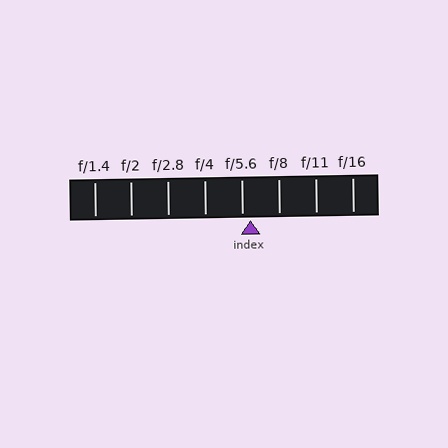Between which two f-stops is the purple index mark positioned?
The index mark is between f/5.6 and f/8.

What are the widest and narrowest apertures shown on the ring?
The widest aperture shown is f/1.4 and the narrowest is f/16.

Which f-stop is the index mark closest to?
The index mark is closest to f/5.6.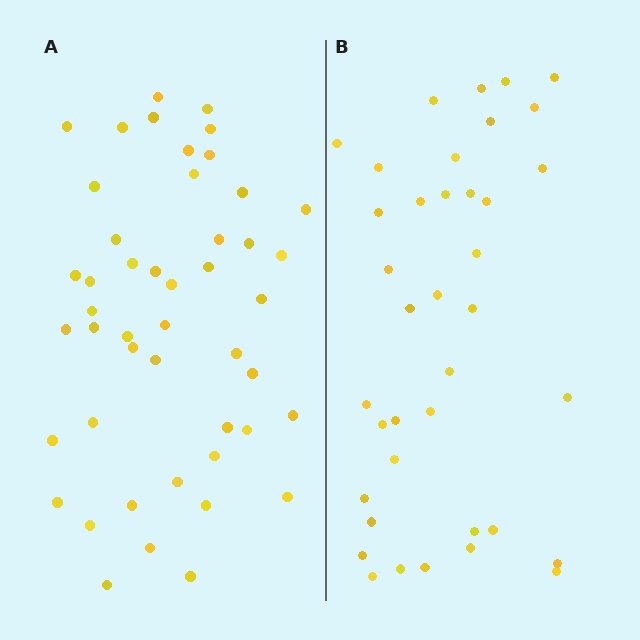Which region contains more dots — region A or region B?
Region A (the left region) has more dots.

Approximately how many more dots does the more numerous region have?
Region A has roughly 8 or so more dots than region B.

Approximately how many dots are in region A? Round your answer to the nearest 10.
About 50 dots. (The exact count is 47, which rounds to 50.)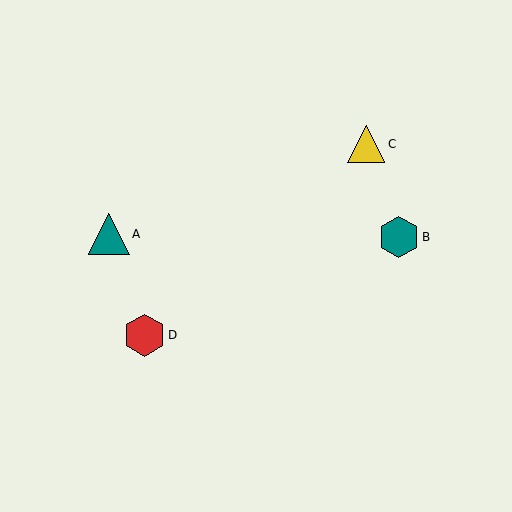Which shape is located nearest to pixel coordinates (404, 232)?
The teal hexagon (labeled B) at (399, 237) is nearest to that location.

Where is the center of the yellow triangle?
The center of the yellow triangle is at (366, 144).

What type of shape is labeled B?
Shape B is a teal hexagon.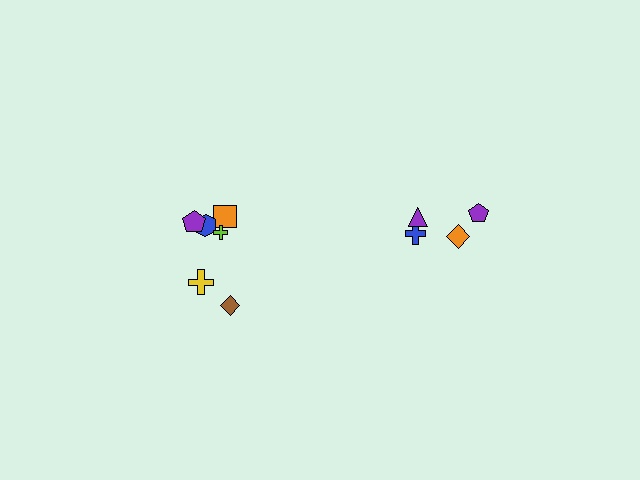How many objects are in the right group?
There are 4 objects.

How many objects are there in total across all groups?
There are 10 objects.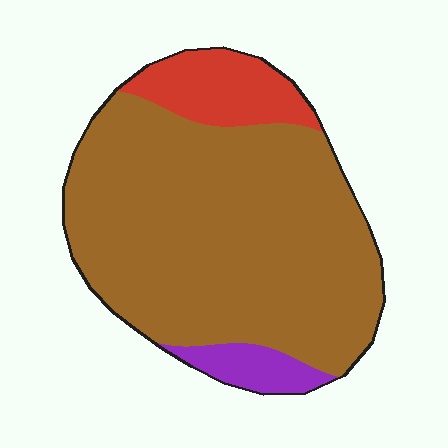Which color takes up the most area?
Brown, at roughly 80%.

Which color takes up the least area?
Purple, at roughly 5%.